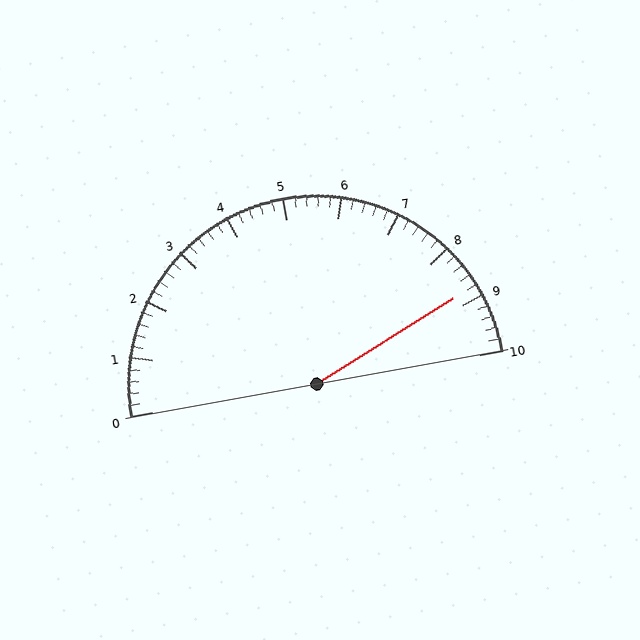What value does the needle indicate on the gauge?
The needle indicates approximately 8.8.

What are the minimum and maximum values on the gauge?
The gauge ranges from 0 to 10.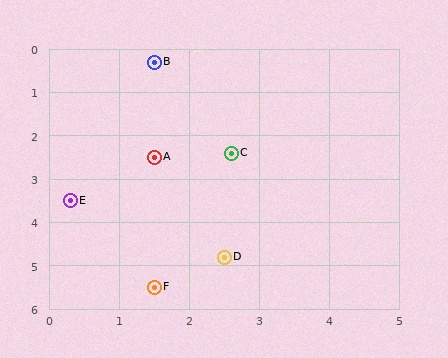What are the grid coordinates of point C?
Point C is at approximately (2.6, 2.4).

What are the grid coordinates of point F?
Point F is at approximately (1.5, 5.5).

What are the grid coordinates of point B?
Point B is at approximately (1.5, 0.3).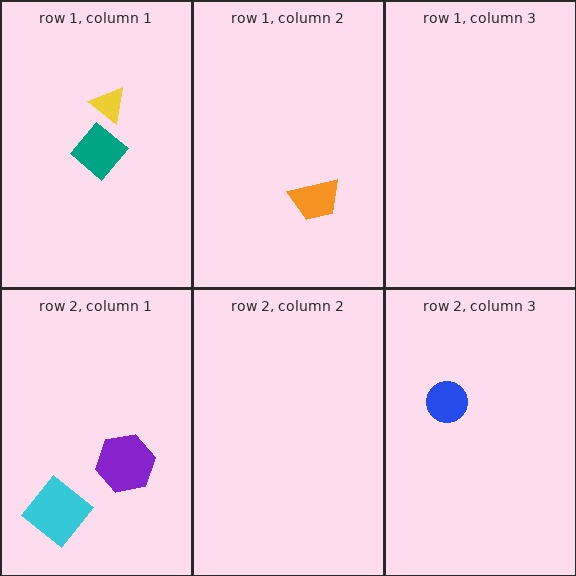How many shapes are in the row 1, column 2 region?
1.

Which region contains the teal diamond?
The row 1, column 1 region.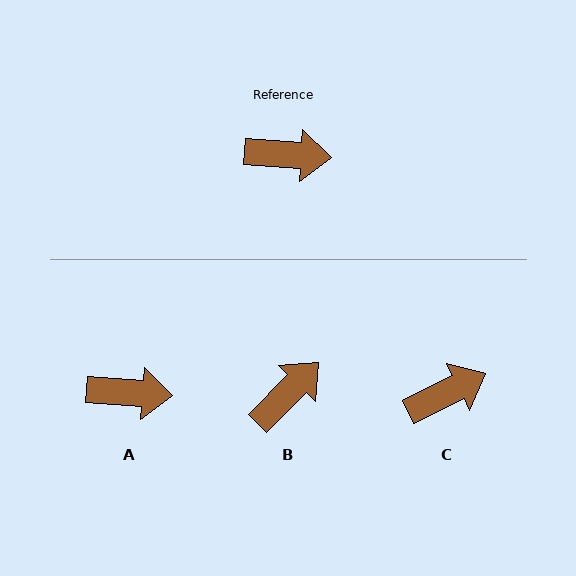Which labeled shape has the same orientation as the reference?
A.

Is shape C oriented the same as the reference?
No, it is off by about 30 degrees.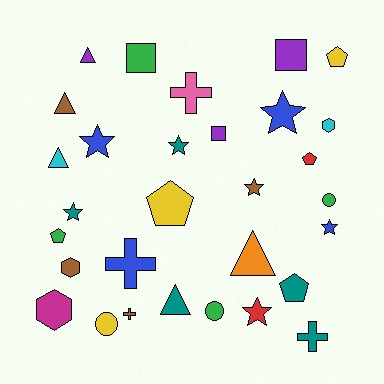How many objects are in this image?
There are 30 objects.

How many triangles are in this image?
There are 5 triangles.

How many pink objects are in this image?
There is 1 pink object.